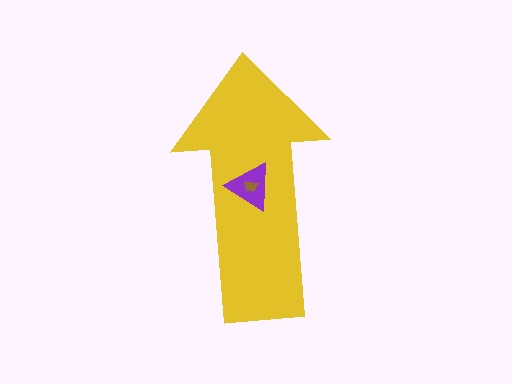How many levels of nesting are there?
3.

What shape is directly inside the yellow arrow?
The purple triangle.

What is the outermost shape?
The yellow arrow.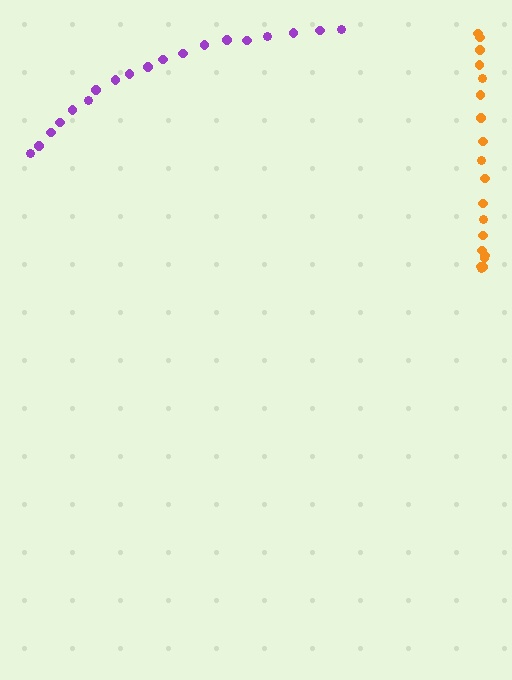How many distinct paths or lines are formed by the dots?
There are 2 distinct paths.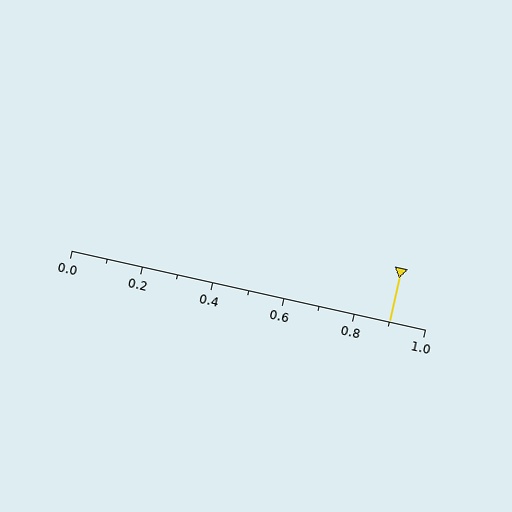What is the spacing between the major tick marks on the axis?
The major ticks are spaced 0.2 apart.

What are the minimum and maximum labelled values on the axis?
The axis runs from 0.0 to 1.0.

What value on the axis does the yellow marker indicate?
The marker indicates approximately 0.9.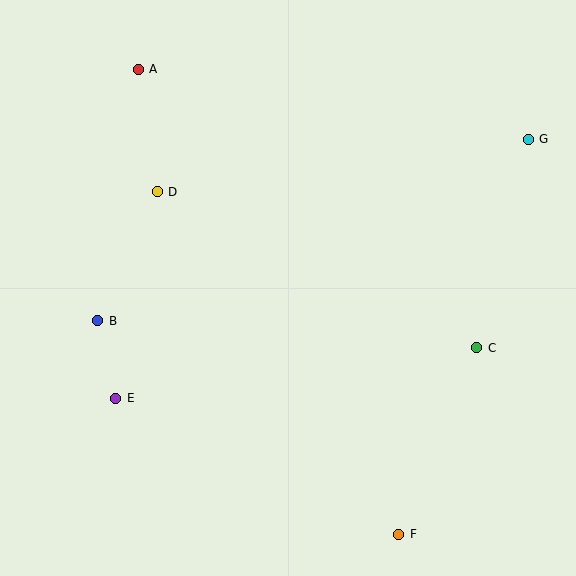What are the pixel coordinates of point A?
Point A is at (138, 69).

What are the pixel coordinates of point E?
Point E is at (116, 398).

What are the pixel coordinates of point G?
Point G is at (528, 139).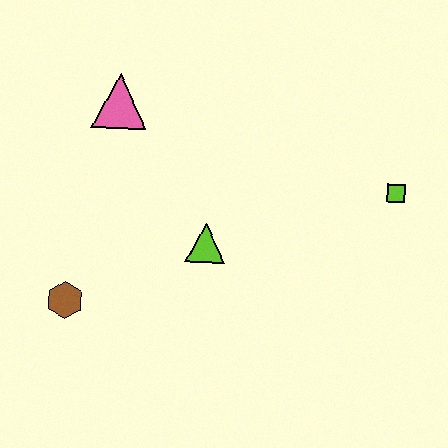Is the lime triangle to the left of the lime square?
Yes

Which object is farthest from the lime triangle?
The lime square is farthest from the lime triangle.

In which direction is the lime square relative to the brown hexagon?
The lime square is to the right of the brown hexagon.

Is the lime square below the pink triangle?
Yes